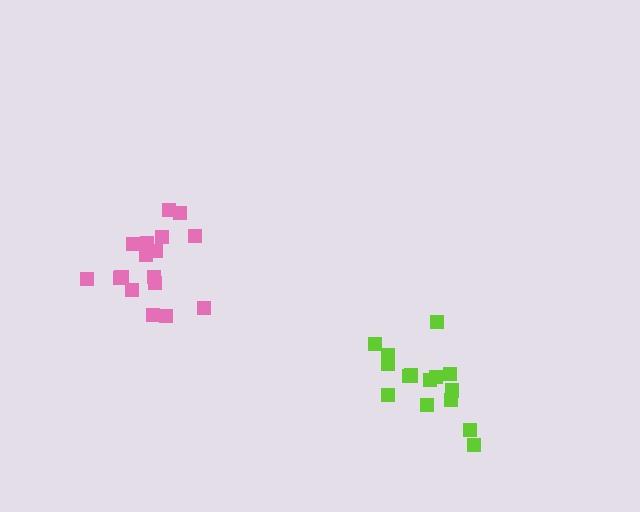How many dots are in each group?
Group 1: 17 dots, Group 2: 15 dots (32 total).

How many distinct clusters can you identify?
There are 2 distinct clusters.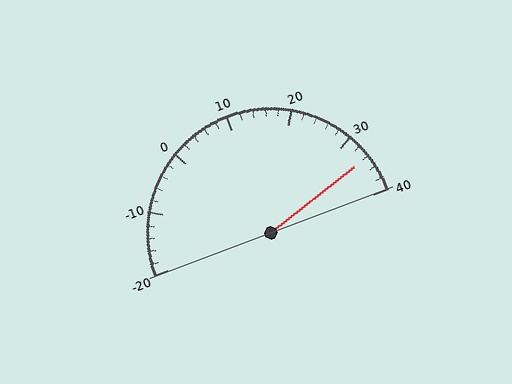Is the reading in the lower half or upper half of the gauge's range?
The reading is in the upper half of the range (-20 to 40).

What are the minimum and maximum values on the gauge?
The gauge ranges from -20 to 40.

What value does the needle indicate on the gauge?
The needle indicates approximately 34.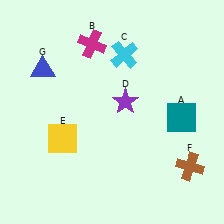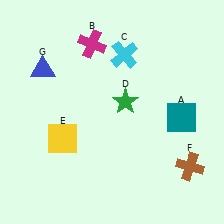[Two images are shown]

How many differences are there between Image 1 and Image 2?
There is 1 difference between the two images.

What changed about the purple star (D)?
In Image 1, D is purple. In Image 2, it changed to green.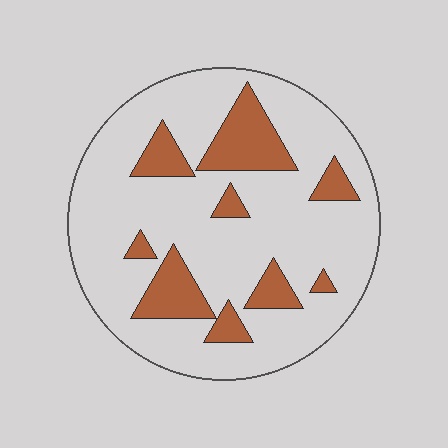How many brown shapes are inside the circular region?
9.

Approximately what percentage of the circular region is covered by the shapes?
Approximately 20%.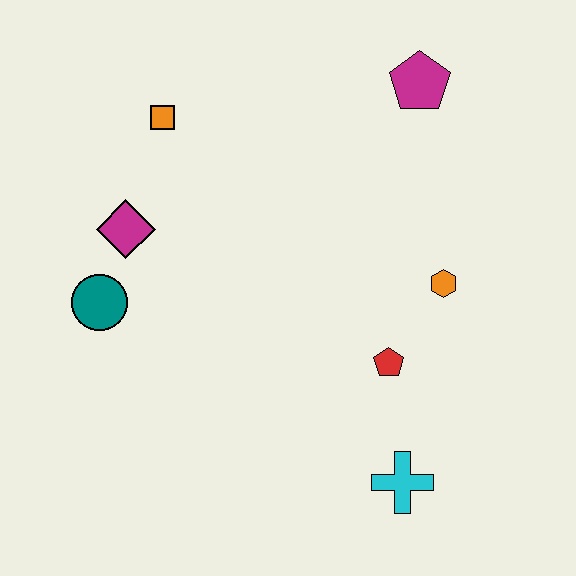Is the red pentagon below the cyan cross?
No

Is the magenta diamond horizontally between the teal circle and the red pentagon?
Yes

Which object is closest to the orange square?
The magenta diamond is closest to the orange square.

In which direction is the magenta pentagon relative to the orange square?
The magenta pentagon is to the right of the orange square.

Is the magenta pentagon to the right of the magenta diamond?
Yes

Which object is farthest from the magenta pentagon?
The cyan cross is farthest from the magenta pentagon.